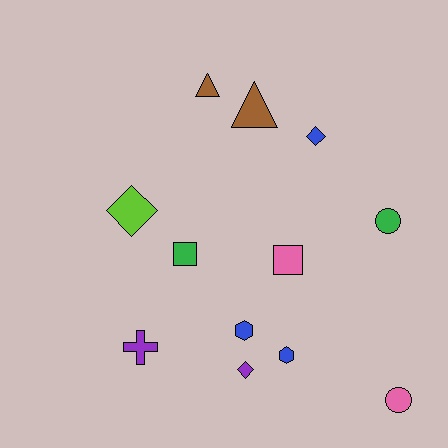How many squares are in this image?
There are 2 squares.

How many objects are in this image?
There are 12 objects.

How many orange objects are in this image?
There are no orange objects.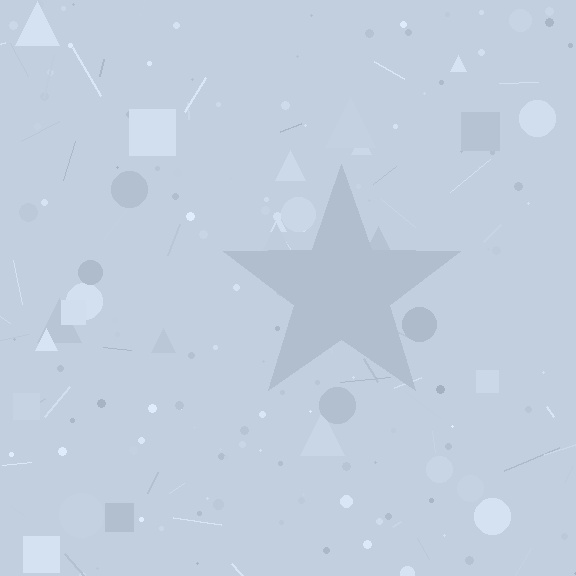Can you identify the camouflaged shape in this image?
The camouflaged shape is a star.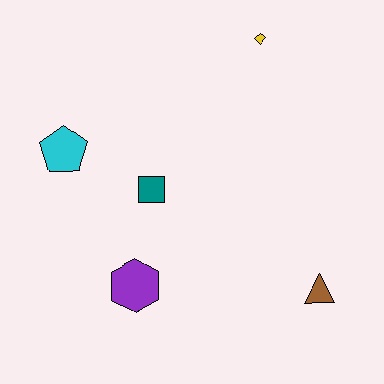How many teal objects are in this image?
There is 1 teal object.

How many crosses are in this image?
There are no crosses.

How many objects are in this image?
There are 5 objects.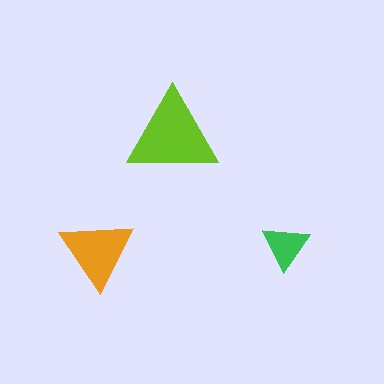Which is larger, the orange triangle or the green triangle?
The orange one.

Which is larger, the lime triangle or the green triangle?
The lime one.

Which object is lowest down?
The orange triangle is bottommost.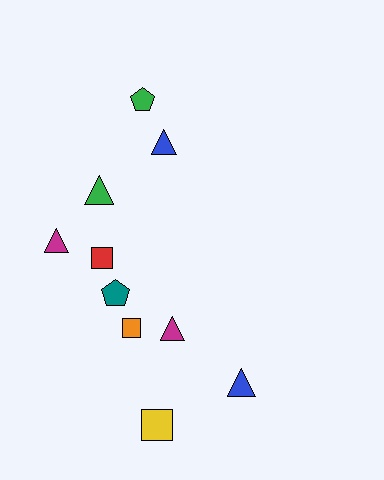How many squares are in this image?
There are 3 squares.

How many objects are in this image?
There are 10 objects.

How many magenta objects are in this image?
There are 2 magenta objects.